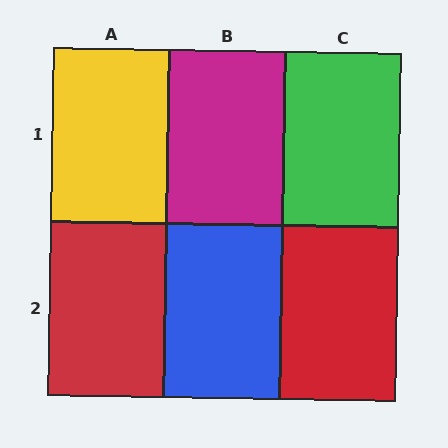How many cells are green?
1 cell is green.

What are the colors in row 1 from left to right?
Yellow, magenta, green.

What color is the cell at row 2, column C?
Red.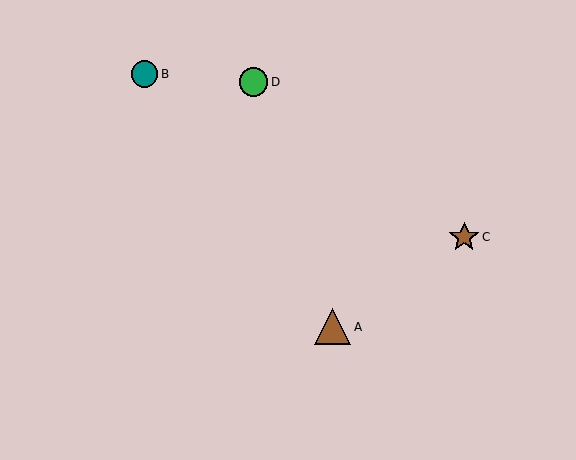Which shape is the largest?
The brown triangle (labeled A) is the largest.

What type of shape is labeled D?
Shape D is a green circle.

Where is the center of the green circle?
The center of the green circle is at (254, 82).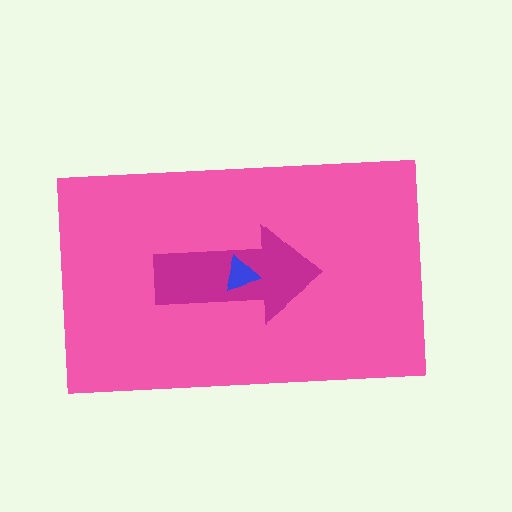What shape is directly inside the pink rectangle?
The magenta arrow.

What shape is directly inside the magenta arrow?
The blue triangle.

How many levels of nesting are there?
3.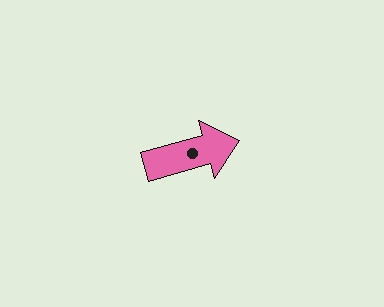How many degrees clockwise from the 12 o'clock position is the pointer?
Approximately 74 degrees.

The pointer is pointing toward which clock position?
Roughly 2 o'clock.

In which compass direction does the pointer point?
East.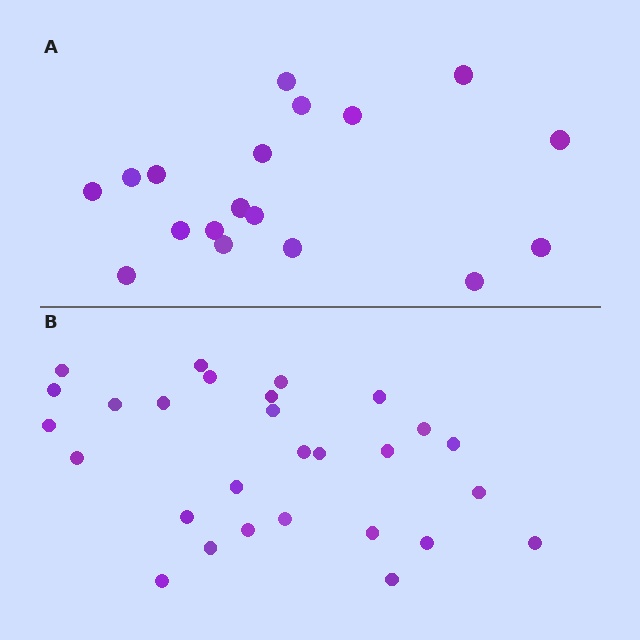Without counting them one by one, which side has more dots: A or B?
Region B (the bottom region) has more dots.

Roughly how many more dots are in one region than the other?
Region B has roughly 10 or so more dots than region A.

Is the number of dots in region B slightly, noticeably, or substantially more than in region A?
Region B has substantially more. The ratio is roughly 1.6 to 1.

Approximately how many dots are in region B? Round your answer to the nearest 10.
About 30 dots. (The exact count is 28, which rounds to 30.)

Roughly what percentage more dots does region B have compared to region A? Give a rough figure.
About 55% more.